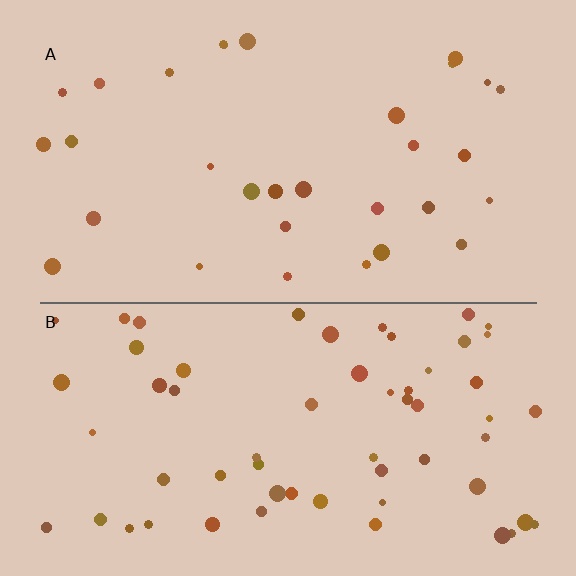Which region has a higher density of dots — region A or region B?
B (the bottom).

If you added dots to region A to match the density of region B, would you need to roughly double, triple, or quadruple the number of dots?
Approximately double.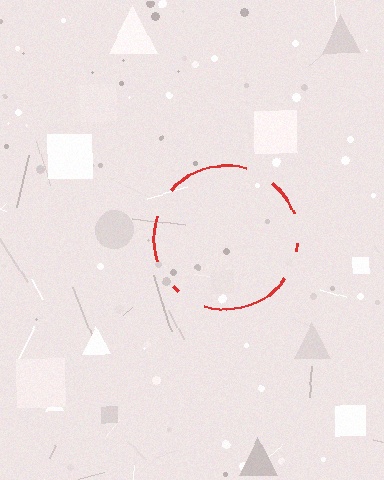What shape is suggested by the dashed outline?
The dashed outline suggests a circle.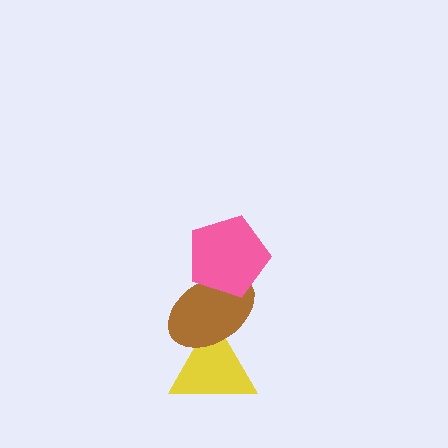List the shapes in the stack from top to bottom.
From top to bottom: the pink pentagon, the brown ellipse, the yellow triangle.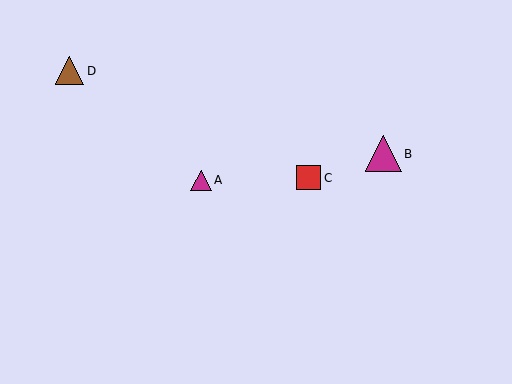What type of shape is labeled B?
Shape B is a magenta triangle.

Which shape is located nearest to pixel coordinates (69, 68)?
The brown triangle (labeled D) at (70, 71) is nearest to that location.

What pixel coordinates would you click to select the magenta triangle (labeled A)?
Click at (201, 180) to select the magenta triangle A.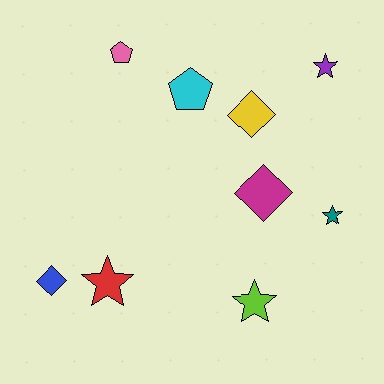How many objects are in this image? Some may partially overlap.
There are 9 objects.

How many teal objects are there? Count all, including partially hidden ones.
There is 1 teal object.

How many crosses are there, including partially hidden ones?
There are no crosses.